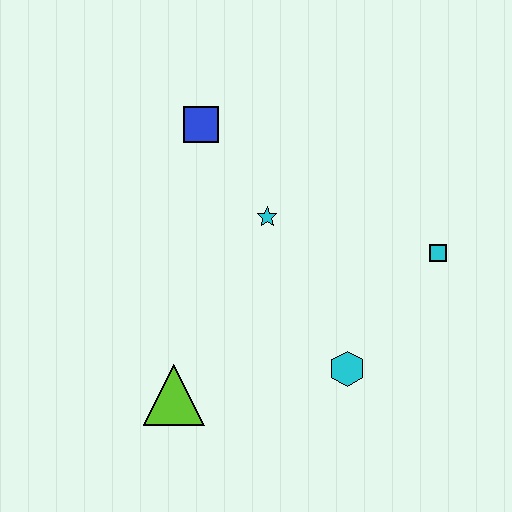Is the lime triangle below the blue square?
Yes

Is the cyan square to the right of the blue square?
Yes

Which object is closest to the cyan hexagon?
The cyan square is closest to the cyan hexagon.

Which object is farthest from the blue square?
The cyan hexagon is farthest from the blue square.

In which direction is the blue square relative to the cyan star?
The blue square is above the cyan star.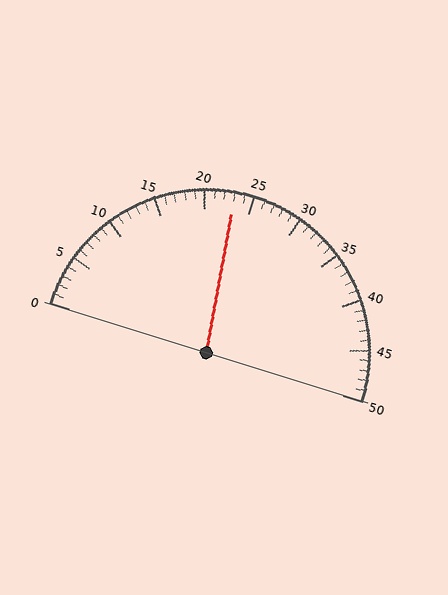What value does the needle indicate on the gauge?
The needle indicates approximately 23.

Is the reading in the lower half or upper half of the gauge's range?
The reading is in the lower half of the range (0 to 50).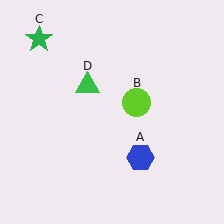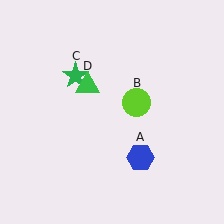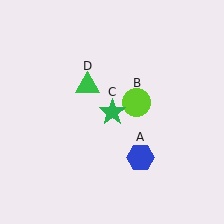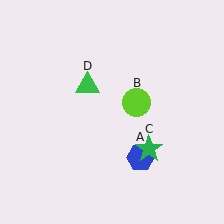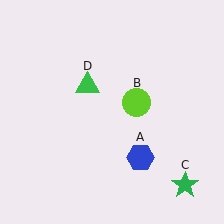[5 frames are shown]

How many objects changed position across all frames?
1 object changed position: green star (object C).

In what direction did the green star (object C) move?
The green star (object C) moved down and to the right.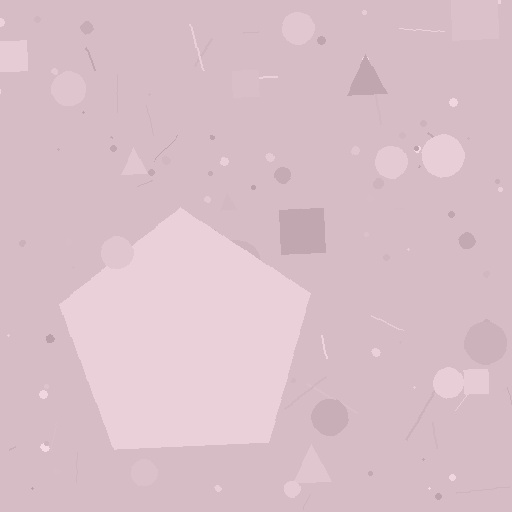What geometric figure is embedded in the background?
A pentagon is embedded in the background.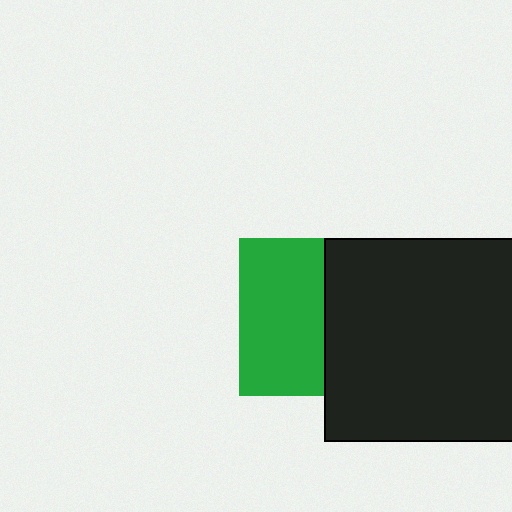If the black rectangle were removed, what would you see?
You would see the complete green square.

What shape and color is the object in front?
The object in front is a black rectangle.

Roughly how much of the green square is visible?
About half of it is visible (roughly 54%).